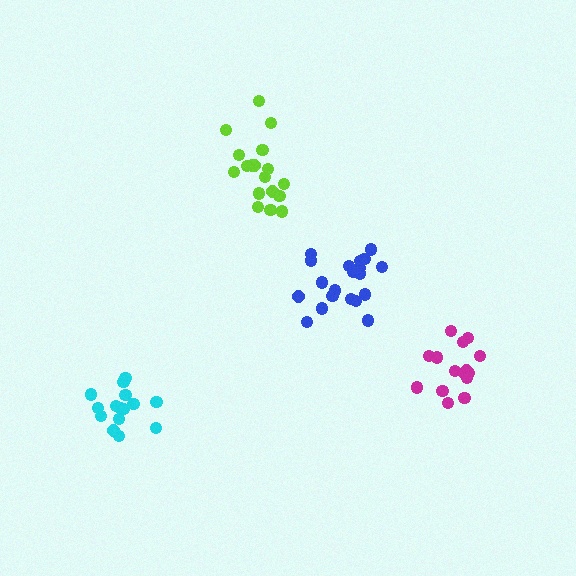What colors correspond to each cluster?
The clusters are colored: cyan, magenta, lime, blue.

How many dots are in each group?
Group 1: 15 dots, Group 2: 15 dots, Group 3: 18 dots, Group 4: 20 dots (68 total).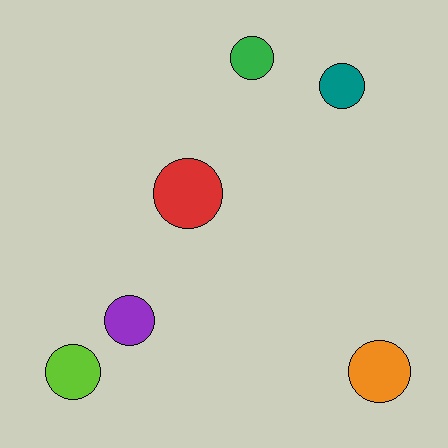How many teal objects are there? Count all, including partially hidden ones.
There is 1 teal object.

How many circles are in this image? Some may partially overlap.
There are 6 circles.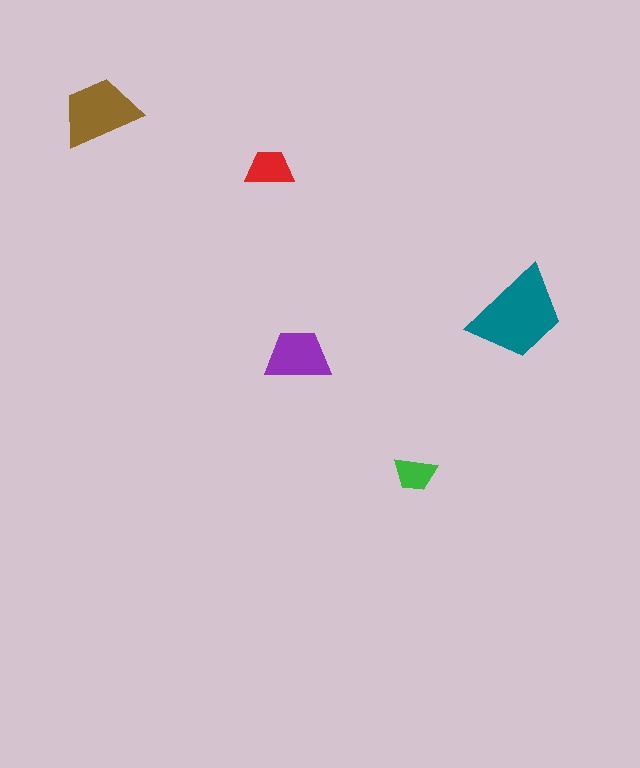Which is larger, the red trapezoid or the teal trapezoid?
The teal one.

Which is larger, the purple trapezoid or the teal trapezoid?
The teal one.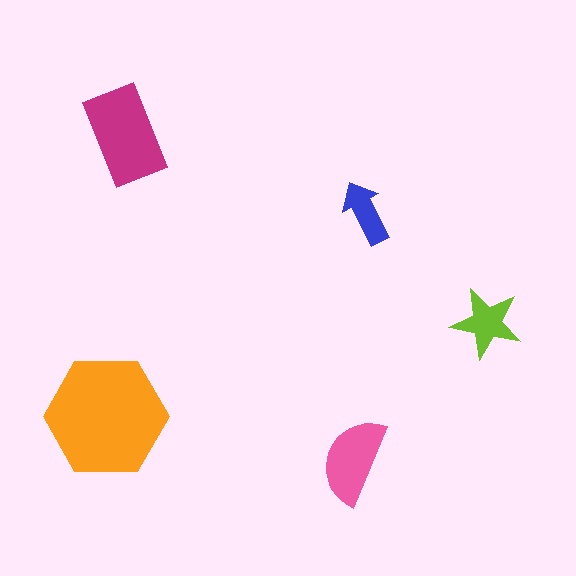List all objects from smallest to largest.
The blue arrow, the lime star, the pink semicircle, the magenta rectangle, the orange hexagon.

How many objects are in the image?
There are 5 objects in the image.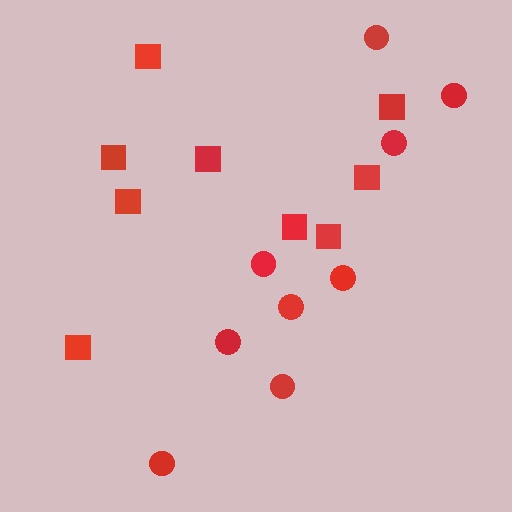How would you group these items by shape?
There are 2 groups: one group of squares (9) and one group of circles (9).